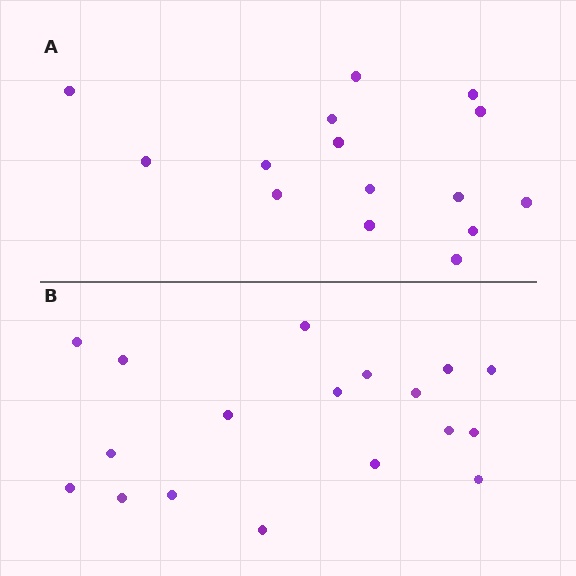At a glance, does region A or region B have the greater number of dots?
Region B (the bottom region) has more dots.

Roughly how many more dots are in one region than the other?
Region B has just a few more — roughly 2 or 3 more dots than region A.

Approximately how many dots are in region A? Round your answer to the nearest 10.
About 20 dots. (The exact count is 15, which rounds to 20.)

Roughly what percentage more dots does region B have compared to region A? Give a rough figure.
About 20% more.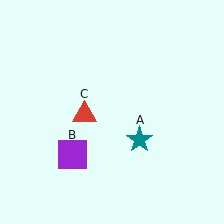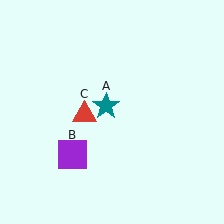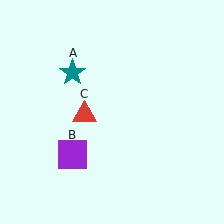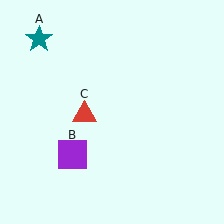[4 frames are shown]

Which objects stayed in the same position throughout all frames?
Purple square (object B) and red triangle (object C) remained stationary.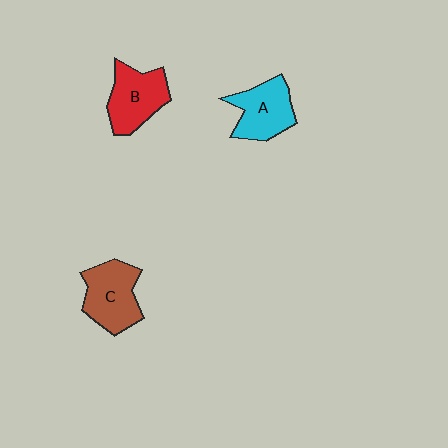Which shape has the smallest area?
Shape A (cyan).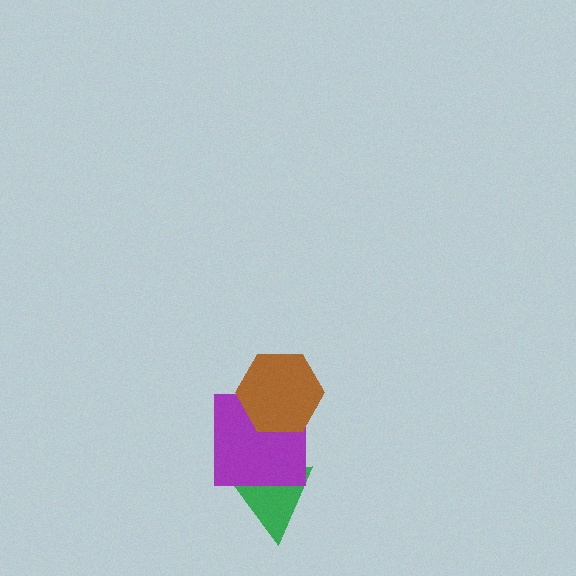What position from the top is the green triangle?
The green triangle is 3rd from the top.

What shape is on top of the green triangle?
The purple square is on top of the green triangle.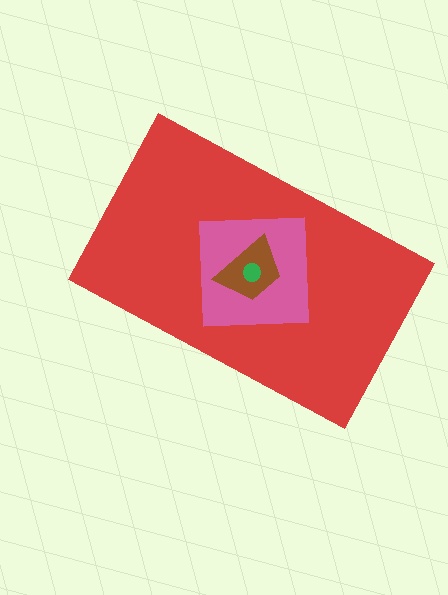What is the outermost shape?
The red rectangle.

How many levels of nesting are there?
4.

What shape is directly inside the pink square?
The brown trapezoid.